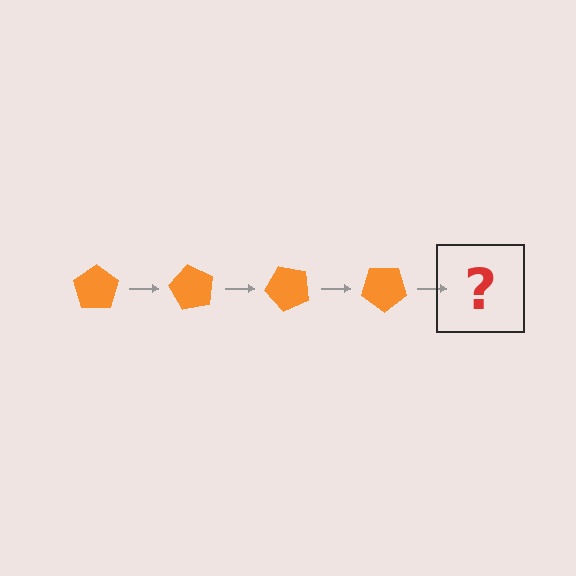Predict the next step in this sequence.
The next step is an orange pentagon rotated 240 degrees.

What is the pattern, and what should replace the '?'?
The pattern is that the pentagon rotates 60 degrees each step. The '?' should be an orange pentagon rotated 240 degrees.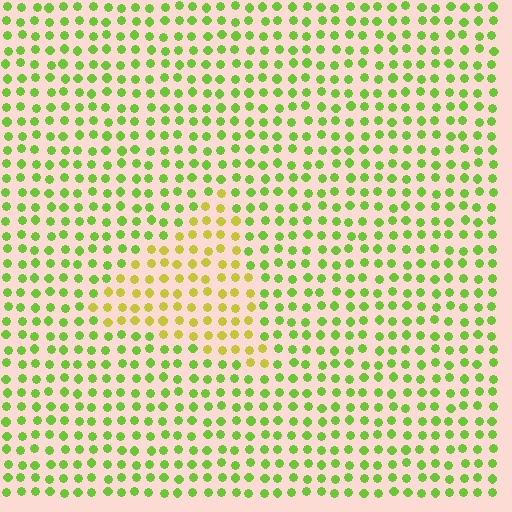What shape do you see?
I see a triangle.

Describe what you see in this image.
The image is filled with small lime elements in a uniform arrangement. A triangle-shaped region is visible where the elements are tinted to a slightly different hue, forming a subtle color boundary.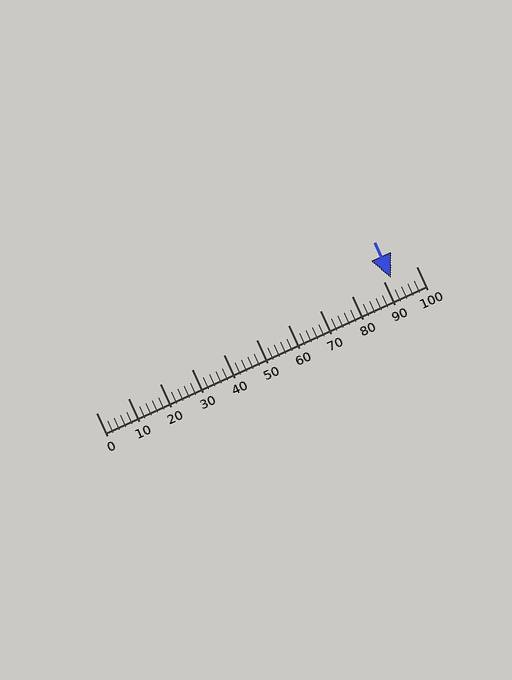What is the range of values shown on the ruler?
The ruler shows values from 0 to 100.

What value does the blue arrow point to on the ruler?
The blue arrow points to approximately 92.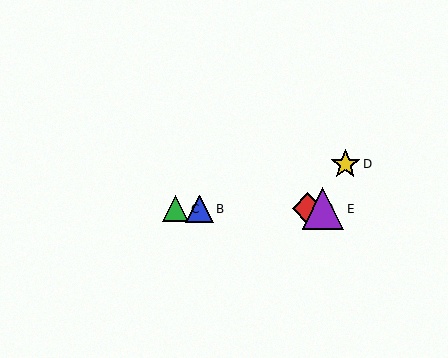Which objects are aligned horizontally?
Objects A, B, C, E are aligned horizontally.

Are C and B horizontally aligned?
Yes, both are at y≈209.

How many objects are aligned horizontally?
4 objects (A, B, C, E) are aligned horizontally.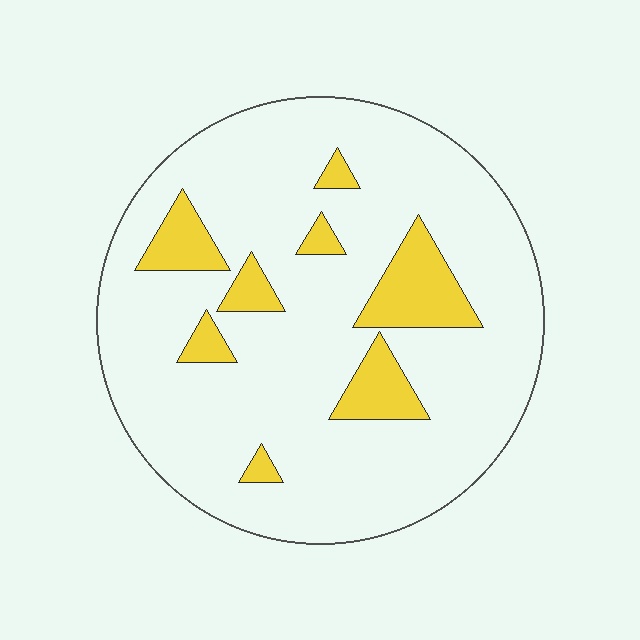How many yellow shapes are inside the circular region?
8.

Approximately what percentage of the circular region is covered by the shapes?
Approximately 15%.